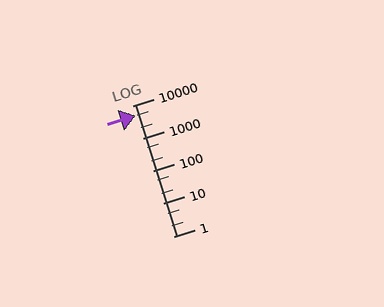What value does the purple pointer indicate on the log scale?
The pointer indicates approximately 4900.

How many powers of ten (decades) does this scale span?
The scale spans 4 decades, from 1 to 10000.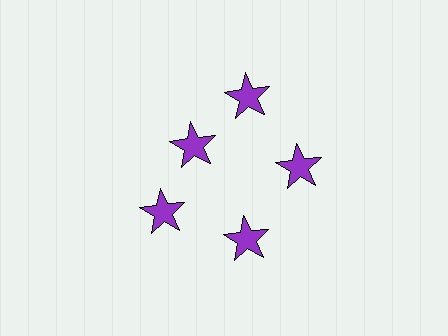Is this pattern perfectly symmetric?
No. The 5 purple stars are arranged in a ring, but one element near the 10 o'clock position is pulled inward toward the center, breaking the 5-fold rotational symmetry.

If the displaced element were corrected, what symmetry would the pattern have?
It would have 5-fold rotational symmetry — the pattern would map onto itself every 72 degrees.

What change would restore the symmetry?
The symmetry would be restored by moving it outward, back onto the ring so that all 5 stars sit at equal angles and equal distance from the center.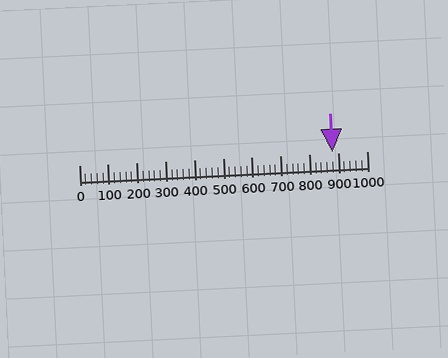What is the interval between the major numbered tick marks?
The major tick marks are spaced 100 units apart.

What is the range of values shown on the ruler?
The ruler shows values from 0 to 1000.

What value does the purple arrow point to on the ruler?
The purple arrow points to approximately 880.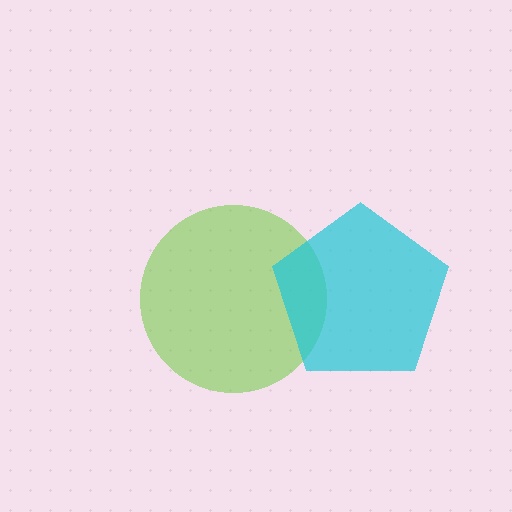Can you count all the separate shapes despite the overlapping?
Yes, there are 2 separate shapes.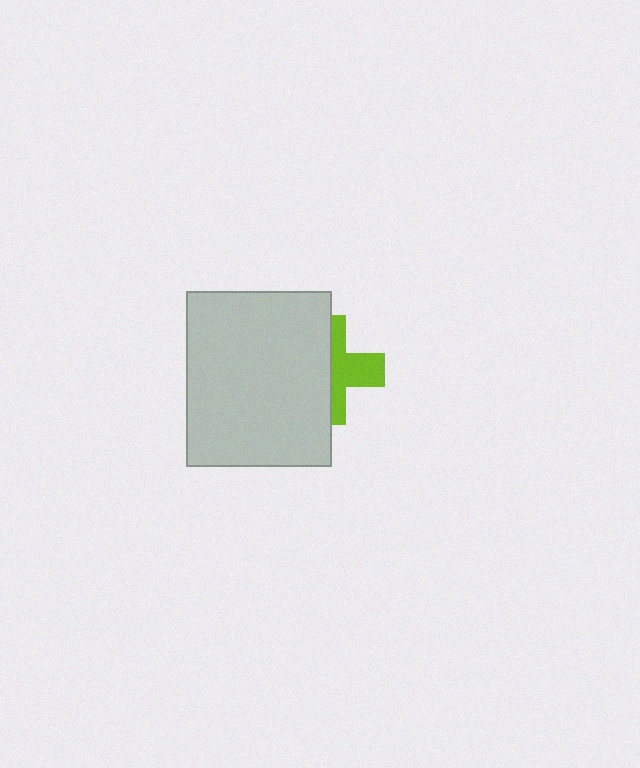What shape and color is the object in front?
The object in front is a light gray rectangle.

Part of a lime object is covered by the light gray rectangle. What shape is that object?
It is a cross.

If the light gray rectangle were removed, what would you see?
You would see the complete lime cross.